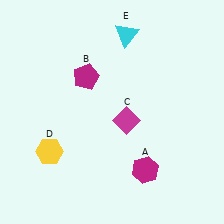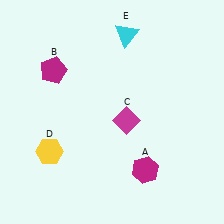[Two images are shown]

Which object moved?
The magenta pentagon (B) moved left.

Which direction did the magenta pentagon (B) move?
The magenta pentagon (B) moved left.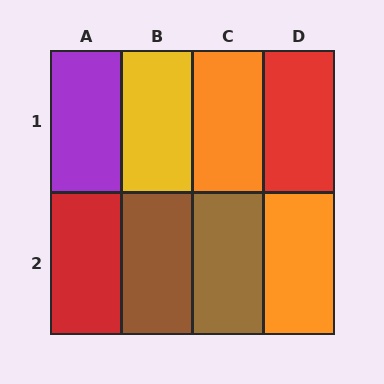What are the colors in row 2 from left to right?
Red, brown, brown, orange.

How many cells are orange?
2 cells are orange.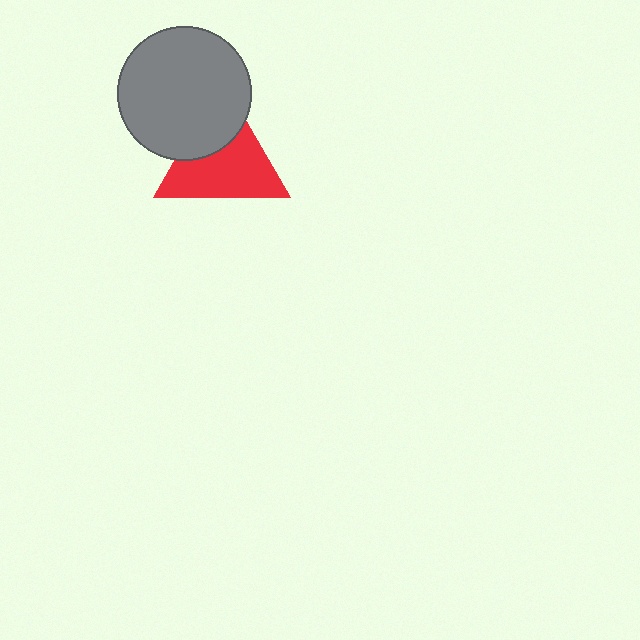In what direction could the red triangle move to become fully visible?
The red triangle could move down. That would shift it out from behind the gray circle entirely.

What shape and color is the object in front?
The object in front is a gray circle.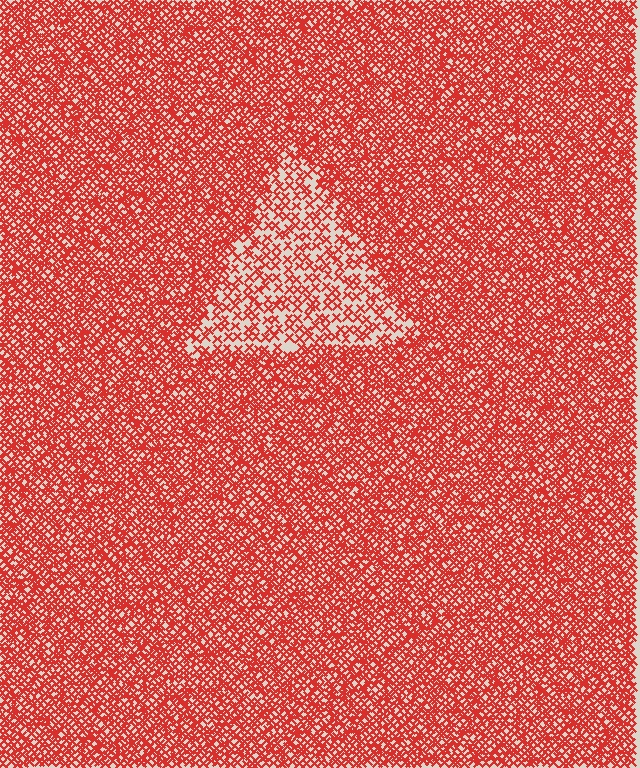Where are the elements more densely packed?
The elements are more densely packed outside the triangle boundary.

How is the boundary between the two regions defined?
The boundary is defined by a change in element density (approximately 2.1x ratio). All elements are the same color, size, and shape.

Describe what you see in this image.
The image contains small red elements arranged at two different densities. A triangle-shaped region is visible where the elements are less densely packed than the surrounding area.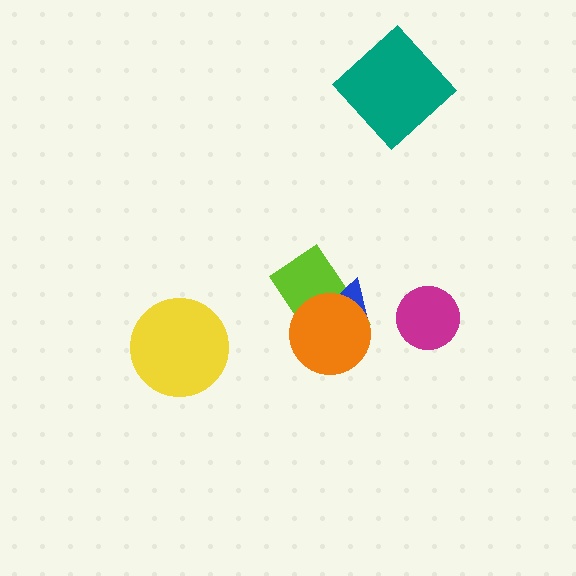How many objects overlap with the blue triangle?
2 objects overlap with the blue triangle.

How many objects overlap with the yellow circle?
0 objects overlap with the yellow circle.